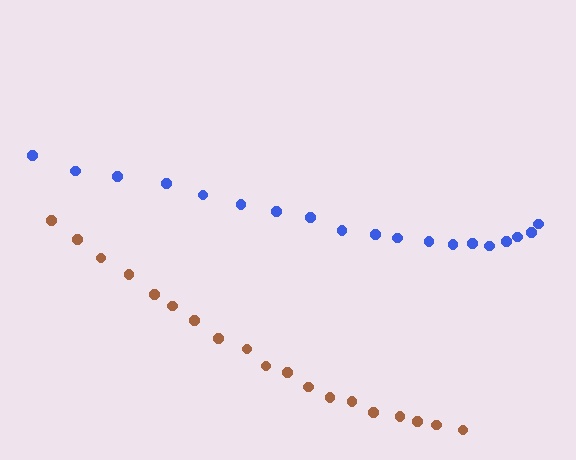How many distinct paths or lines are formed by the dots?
There are 2 distinct paths.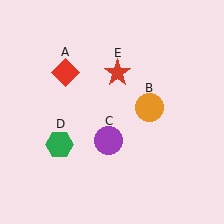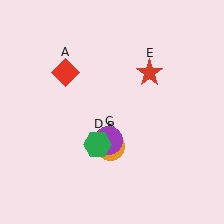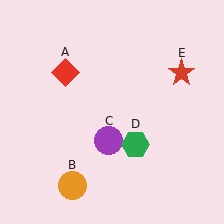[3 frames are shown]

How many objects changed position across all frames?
3 objects changed position: orange circle (object B), green hexagon (object D), red star (object E).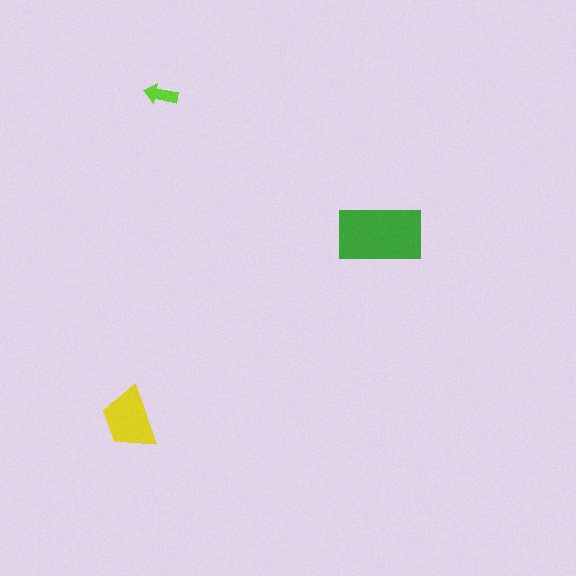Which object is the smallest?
The lime arrow.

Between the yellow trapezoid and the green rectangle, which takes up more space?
The green rectangle.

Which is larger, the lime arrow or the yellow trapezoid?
The yellow trapezoid.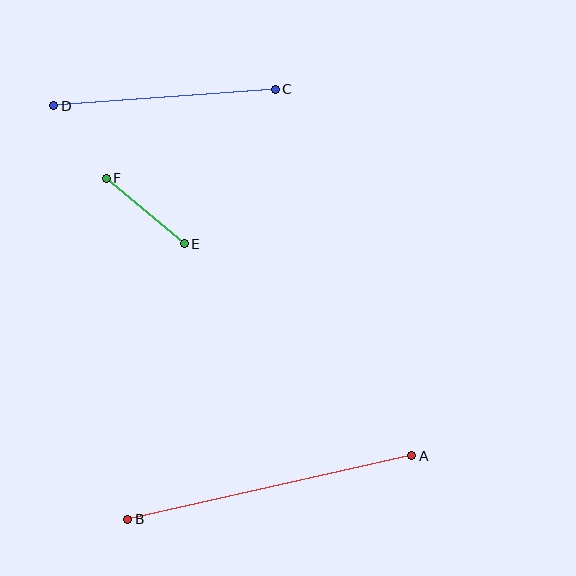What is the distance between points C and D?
The distance is approximately 222 pixels.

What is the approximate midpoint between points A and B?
The midpoint is at approximately (270, 488) pixels.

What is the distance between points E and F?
The distance is approximately 102 pixels.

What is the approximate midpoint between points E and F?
The midpoint is at approximately (145, 211) pixels.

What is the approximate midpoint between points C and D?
The midpoint is at approximately (164, 98) pixels.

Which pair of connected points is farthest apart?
Points A and B are farthest apart.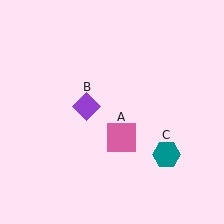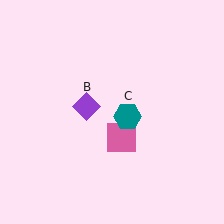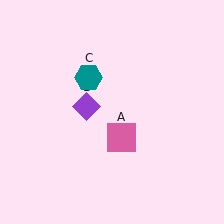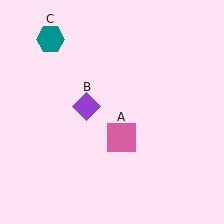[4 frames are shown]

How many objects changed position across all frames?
1 object changed position: teal hexagon (object C).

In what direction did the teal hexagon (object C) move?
The teal hexagon (object C) moved up and to the left.